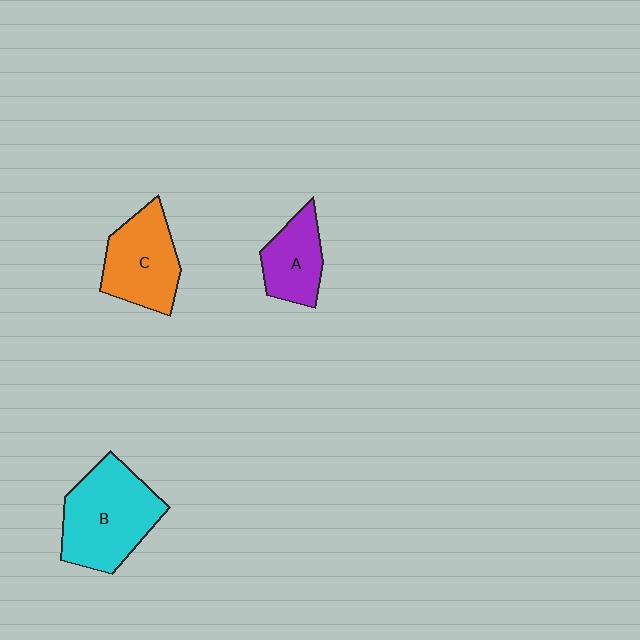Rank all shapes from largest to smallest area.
From largest to smallest: B (cyan), C (orange), A (purple).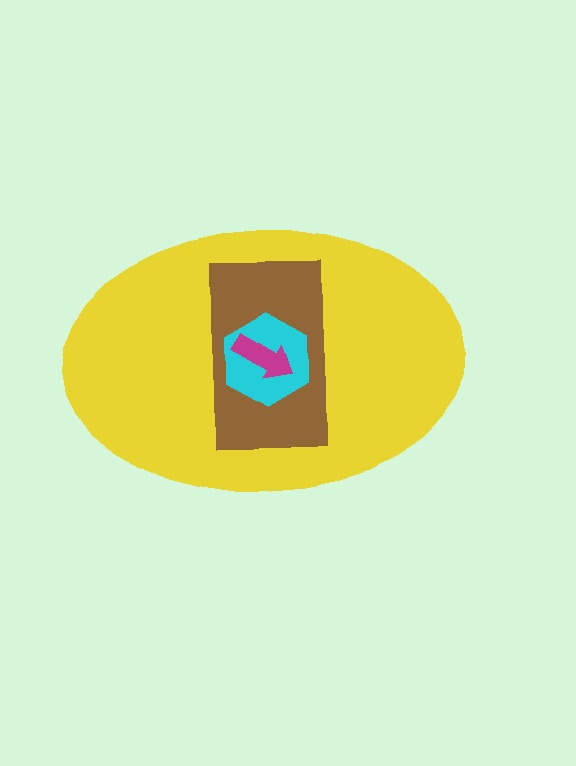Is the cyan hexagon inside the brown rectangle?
Yes.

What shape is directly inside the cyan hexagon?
The magenta arrow.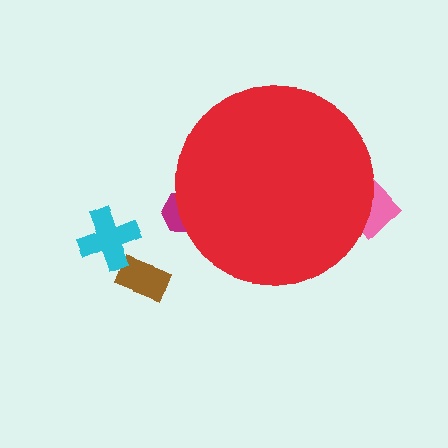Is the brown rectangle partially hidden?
No, the brown rectangle is fully visible.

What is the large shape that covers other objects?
A red circle.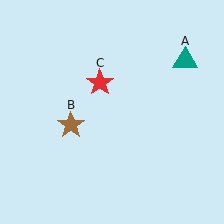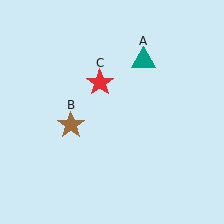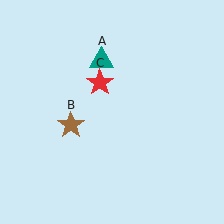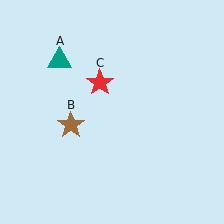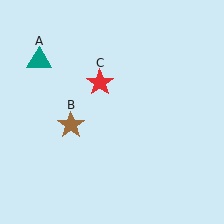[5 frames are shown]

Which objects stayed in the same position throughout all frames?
Brown star (object B) and red star (object C) remained stationary.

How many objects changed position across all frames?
1 object changed position: teal triangle (object A).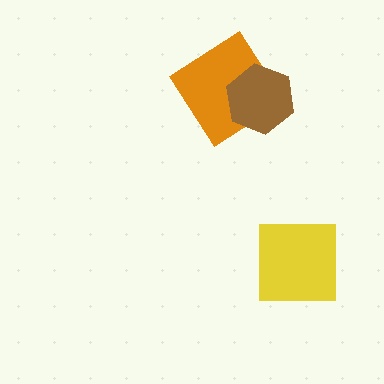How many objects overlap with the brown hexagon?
1 object overlaps with the brown hexagon.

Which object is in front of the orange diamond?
The brown hexagon is in front of the orange diamond.